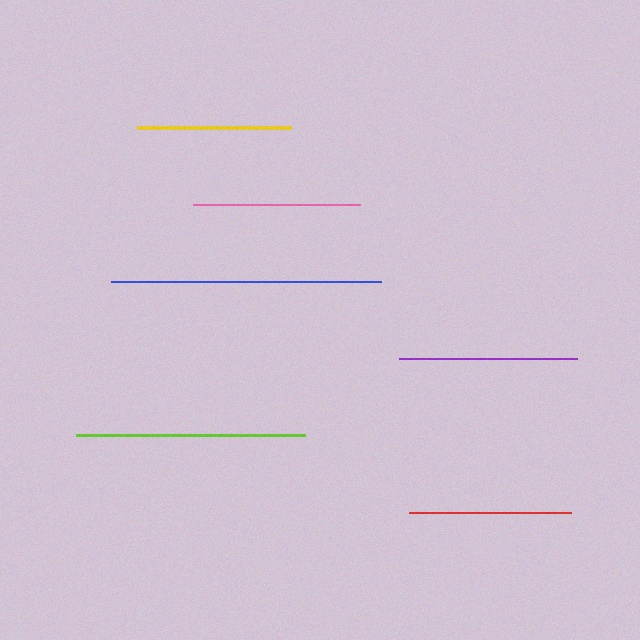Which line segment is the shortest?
The yellow line is the shortest at approximately 153 pixels.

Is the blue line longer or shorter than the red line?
The blue line is longer than the red line.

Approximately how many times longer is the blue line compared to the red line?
The blue line is approximately 1.7 times the length of the red line.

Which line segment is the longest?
The blue line is the longest at approximately 270 pixels.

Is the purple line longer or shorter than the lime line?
The lime line is longer than the purple line.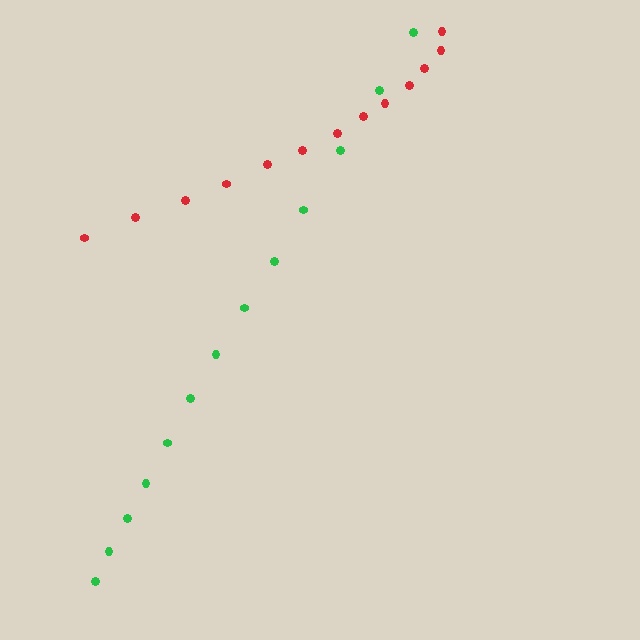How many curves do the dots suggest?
There are 2 distinct paths.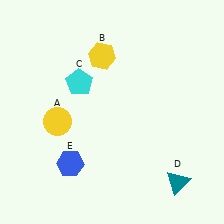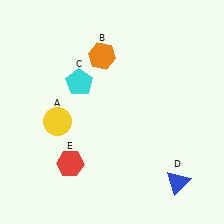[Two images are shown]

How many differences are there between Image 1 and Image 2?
There are 3 differences between the two images.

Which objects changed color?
B changed from yellow to orange. D changed from teal to blue. E changed from blue to red.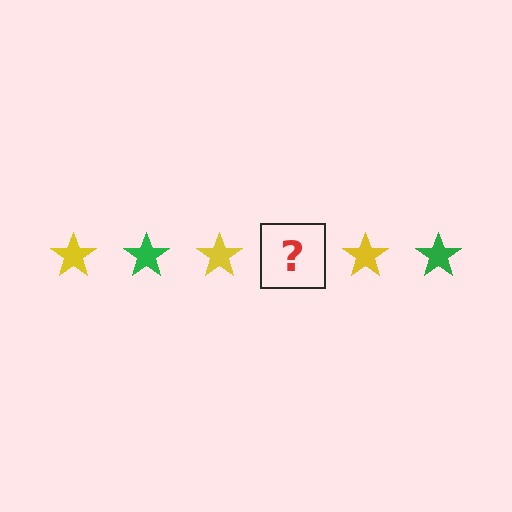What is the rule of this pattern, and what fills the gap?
The rule is that the pattern cycles through yellow, green stars. The gap should be filled with a green star.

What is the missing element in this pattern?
The missing element is a green star.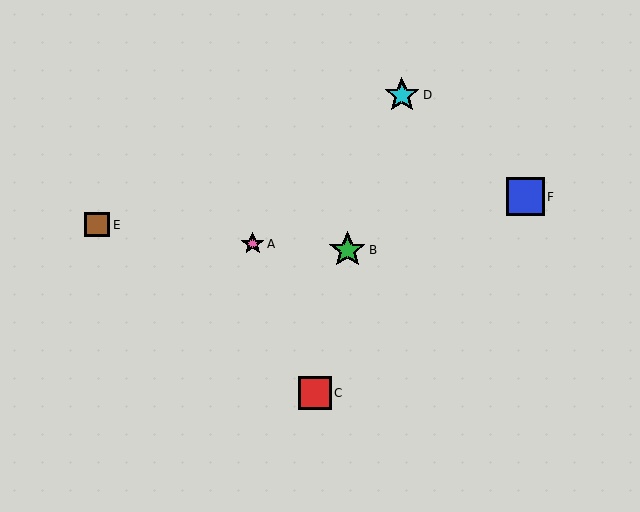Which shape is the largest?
The blue square (labeled F) is the largest.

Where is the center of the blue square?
The center of the blue square is at (525, 197).